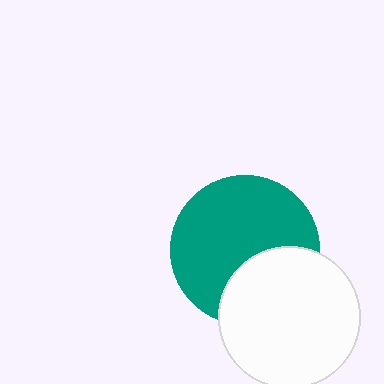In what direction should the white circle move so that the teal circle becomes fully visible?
The white circle should move down. That is the shortest direction to clear the overlap and leave the teal circle fully visible.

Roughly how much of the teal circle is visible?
Most of it is visible (roughly 68%).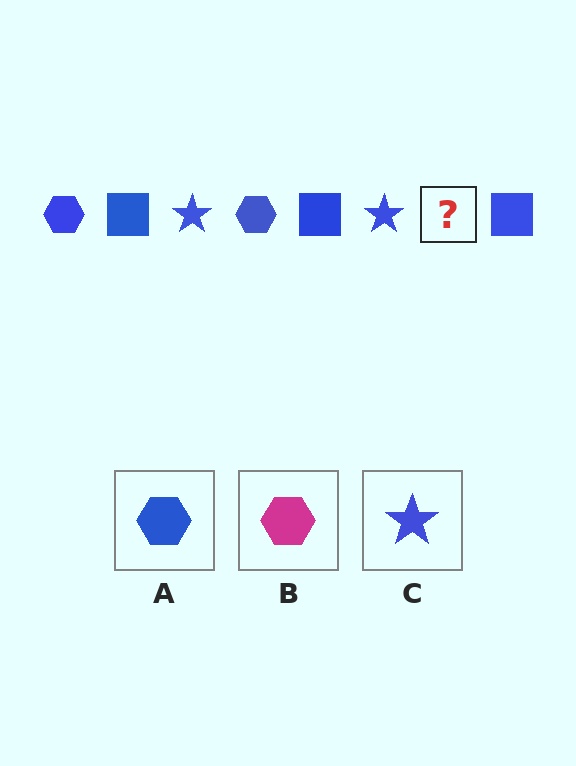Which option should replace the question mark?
Option A.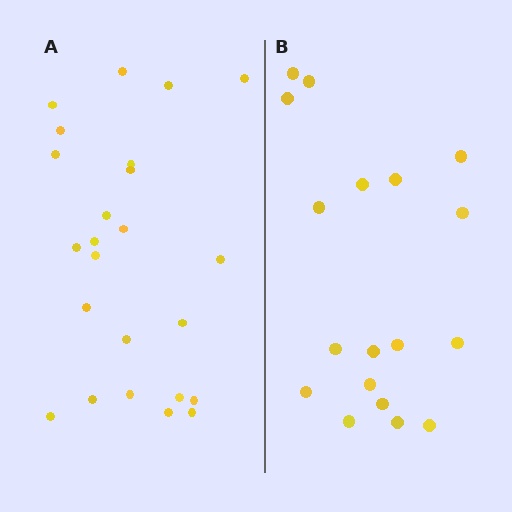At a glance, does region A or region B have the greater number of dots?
Region A (the left region) has more dots.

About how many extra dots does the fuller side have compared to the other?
Region A has about 6 more dots than region B.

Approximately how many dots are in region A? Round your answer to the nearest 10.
About 20 dots. (The exact count is 24, which rounds to 20.)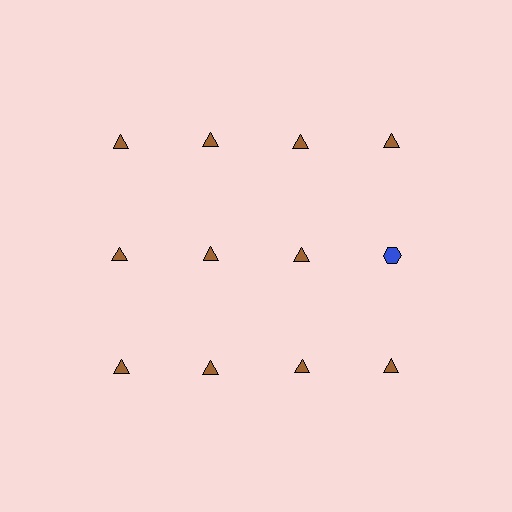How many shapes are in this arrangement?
There are 12 shapes arranged in a grid pattern.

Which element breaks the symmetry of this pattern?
The blue hexagon in the second row, second from right column breaks the symmetry. All other shapes are brown triangles.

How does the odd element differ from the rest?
It differs in both color (blue instead of brown) and shape (hexagon instead of triangle).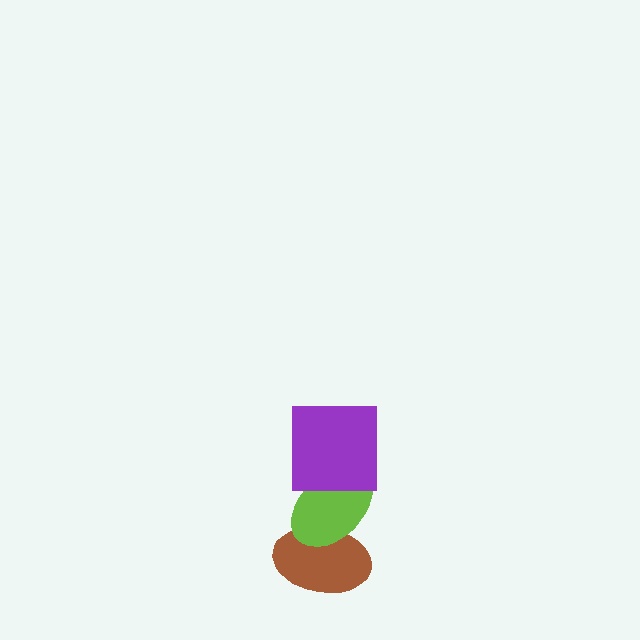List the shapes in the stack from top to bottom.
From top to bottom: the purple square, the lime ellipse, the brown ellipse.